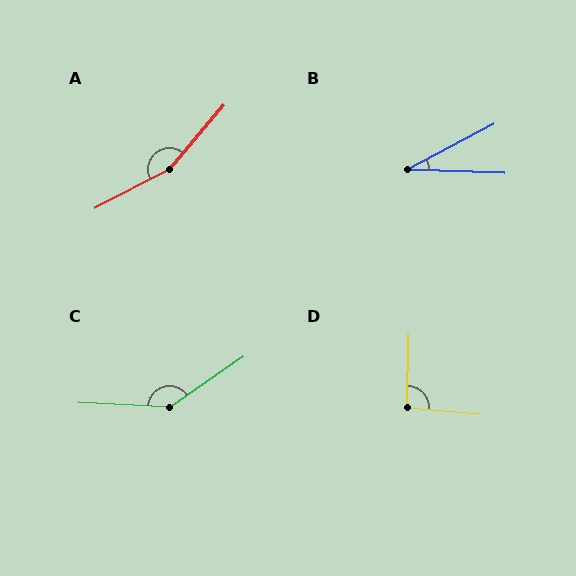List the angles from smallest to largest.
B (30°), D (94°), C (142°), A (157°).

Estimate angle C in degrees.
Approximately 142 degrees.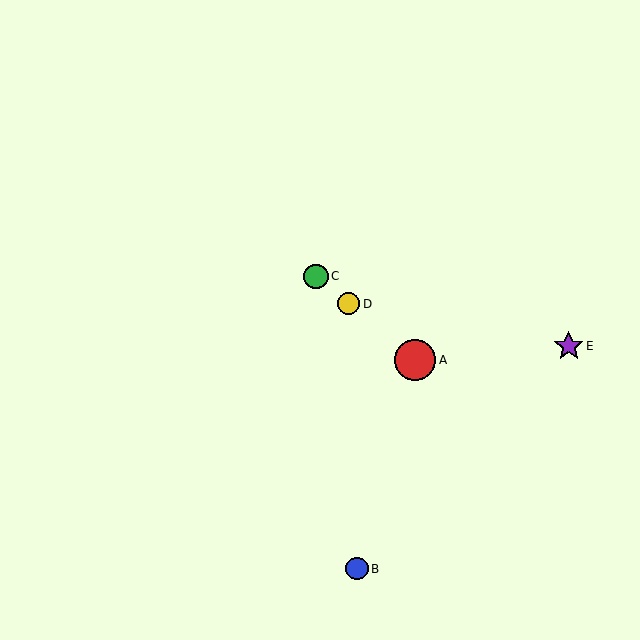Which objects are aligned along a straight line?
Objects A, C, D are aligned along a straight line.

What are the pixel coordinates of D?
Object D is at (349, 304).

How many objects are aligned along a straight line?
3 objects (A, C, D) are aligned along a straight line.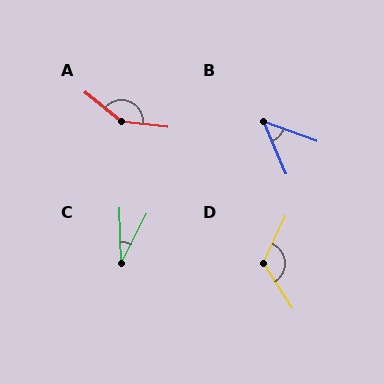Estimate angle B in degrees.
Approximately 46 degrees.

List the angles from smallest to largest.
C (29°), B (46°), D (122°), A (147°).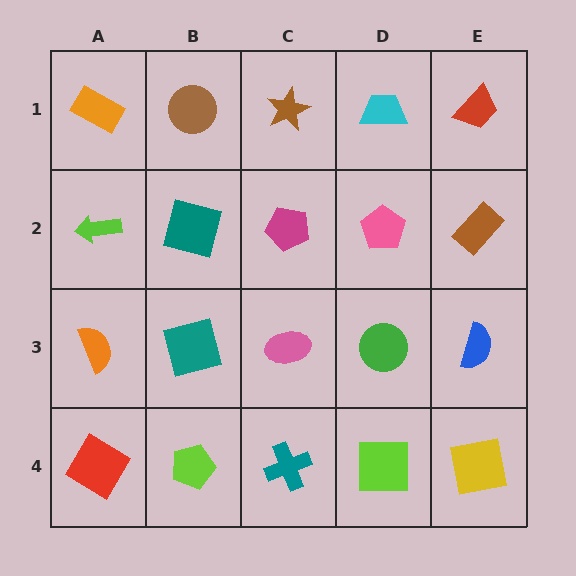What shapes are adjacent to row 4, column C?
A pink ellipse (row 3, column C), a lime pentagon (row 4, column B), a lime square (row 4, column D).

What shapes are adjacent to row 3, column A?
A lime arrow (row 2, column A), a red diamond (row 4, column A), a teal square (row 3, column B).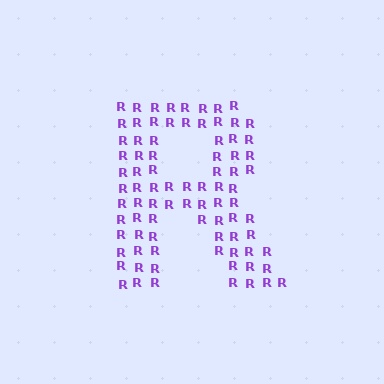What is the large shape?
The large shape is the letter R.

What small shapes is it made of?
It is made of small letter R's.